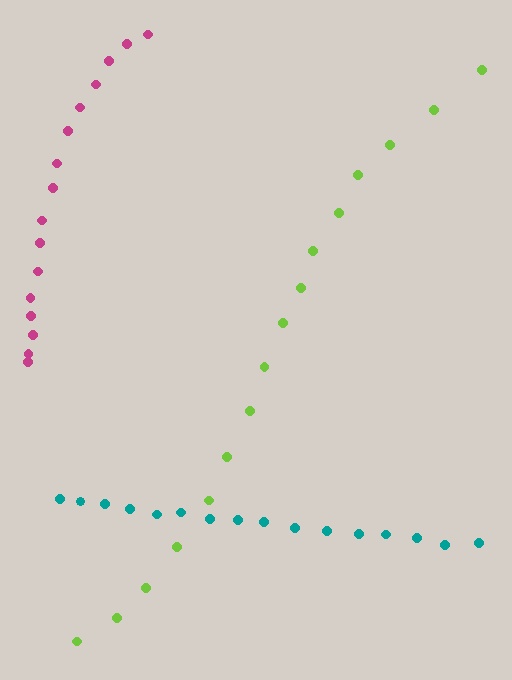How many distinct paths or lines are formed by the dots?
There are 3 distinct paths.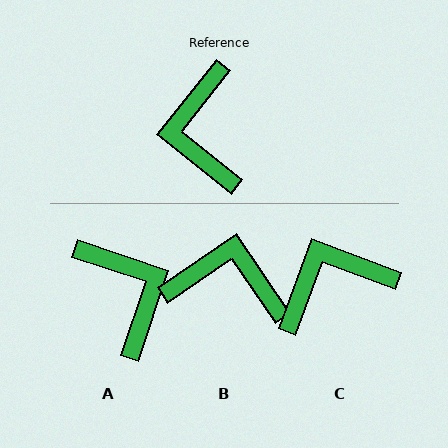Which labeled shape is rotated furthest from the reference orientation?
A, about 160 degrees away.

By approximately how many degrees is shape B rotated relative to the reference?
Approximately 107 degrees clockwise.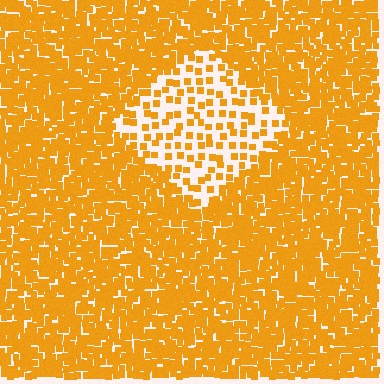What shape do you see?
I see a diamond.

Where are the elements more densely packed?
The elements are more densely packed outside the diamond boundary.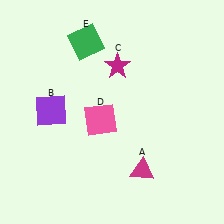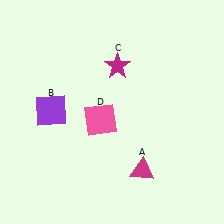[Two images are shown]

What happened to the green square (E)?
The green square (E) was removed in Image 2. It was in the top-left area of Image 1.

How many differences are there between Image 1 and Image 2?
There is 1 difference between the two images.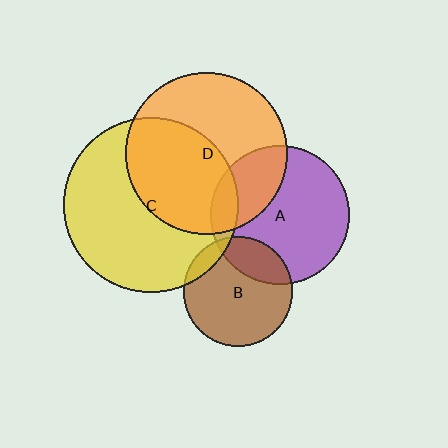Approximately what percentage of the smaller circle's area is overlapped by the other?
Approximately 30%.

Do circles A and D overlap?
Yes.